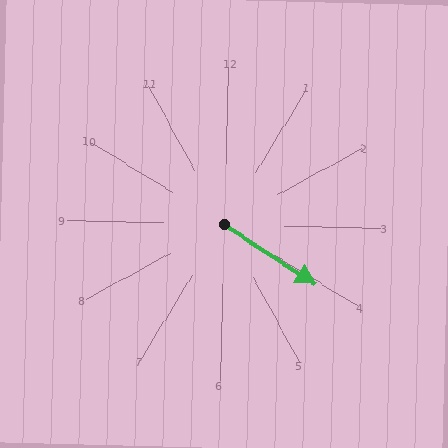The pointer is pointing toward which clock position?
Roughly 4 o'clock.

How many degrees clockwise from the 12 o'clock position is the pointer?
Approximately 122 degrees.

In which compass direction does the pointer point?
Southeast.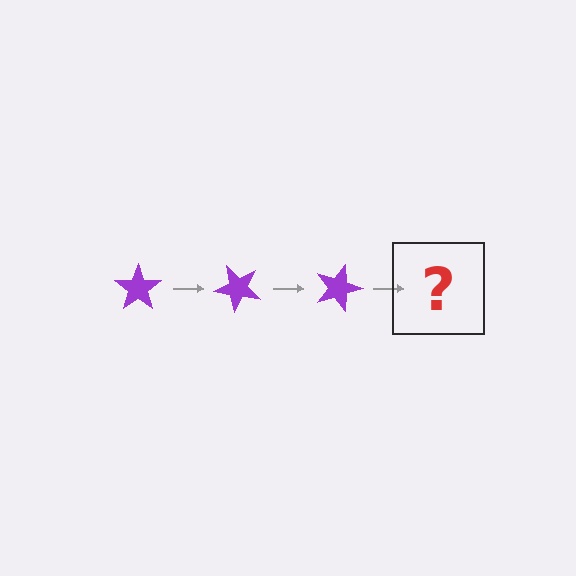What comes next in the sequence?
The next element should be a purple star rotated 135 degrees.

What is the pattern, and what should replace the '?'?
The pattern is that the star rotates 45 degrees each step. The '?' should be a purple star rotated 135 degrees.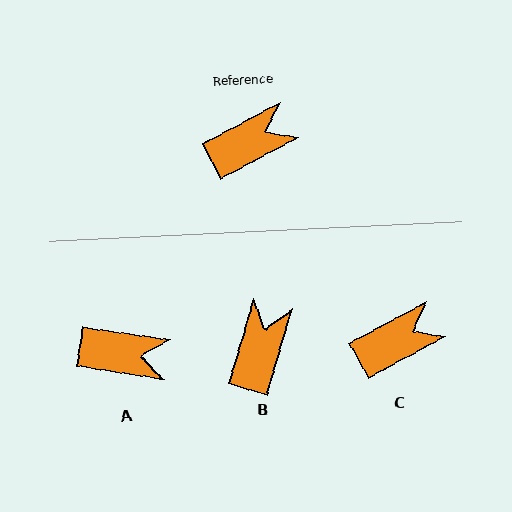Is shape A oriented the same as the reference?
No, it is off by about 37 degrees.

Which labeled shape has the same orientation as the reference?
C.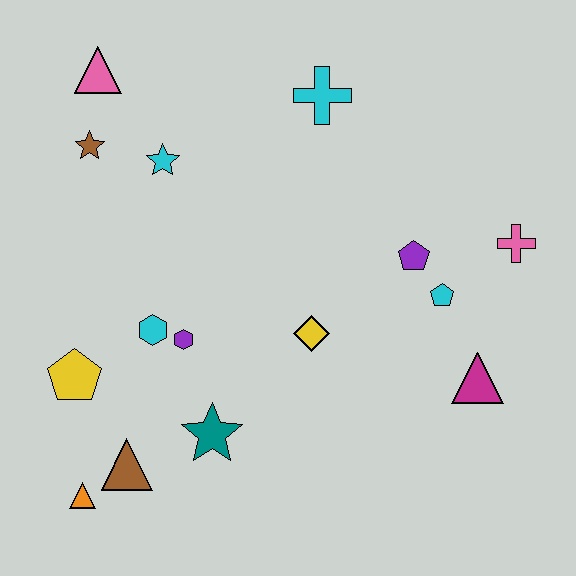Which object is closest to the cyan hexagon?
The purple hexagon is closest to the cyan hexagon.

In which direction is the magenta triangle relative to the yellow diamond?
The magenta triangle is to the right of the yellow diamond.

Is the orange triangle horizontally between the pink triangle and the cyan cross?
No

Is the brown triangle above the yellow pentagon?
No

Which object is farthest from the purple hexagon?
The pink cross is farthest from the purple hexagon.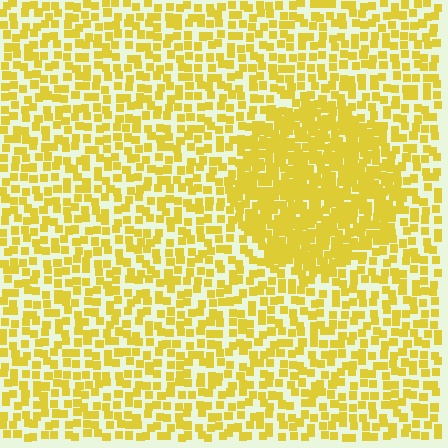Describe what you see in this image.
The image contains small yellow elements arranged at two different densities. A circle-shaped region is visible where the elements are more densely packed than the surrounding area.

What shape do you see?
I see a circle.